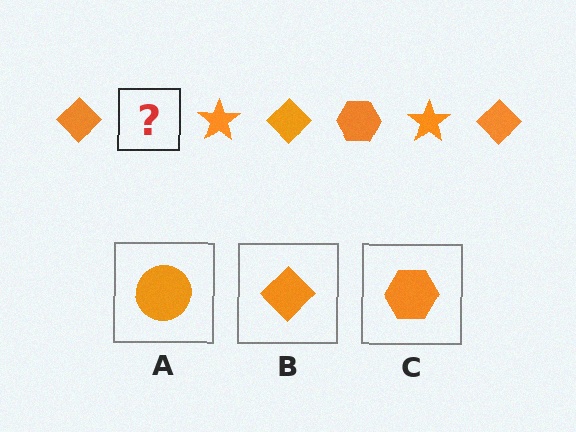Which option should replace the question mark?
Option C.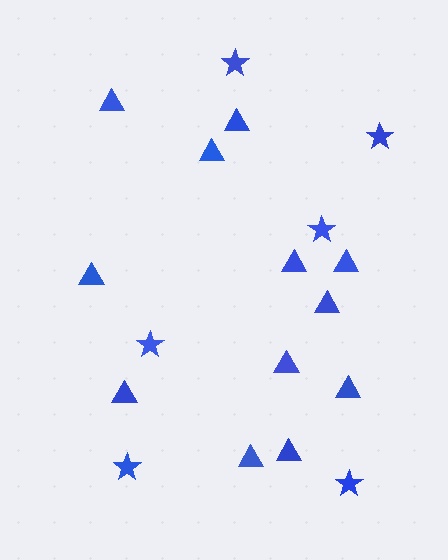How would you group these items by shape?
There are 2 groups: one group of triangles (12) and one group of stars (6).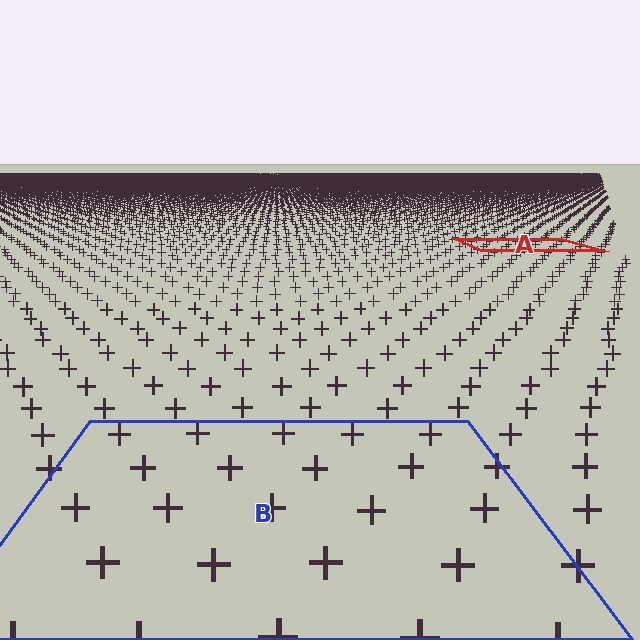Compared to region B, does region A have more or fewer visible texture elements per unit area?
Region A has more texture elements per unit area — they are packed more densely because it is farther away.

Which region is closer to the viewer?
Region B is closer. The texture elements there are larger and more spread out.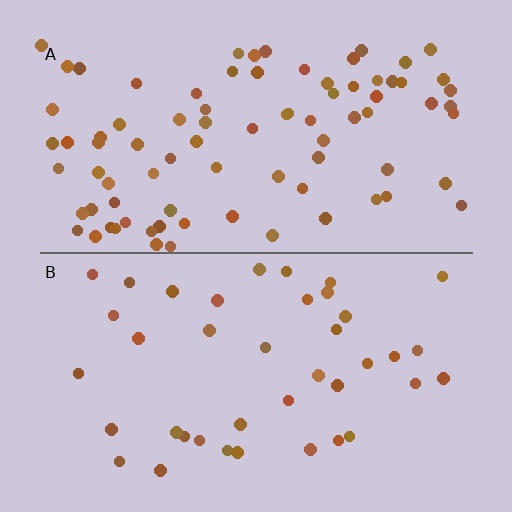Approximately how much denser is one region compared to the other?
Approximately 2.1× — region A over region B.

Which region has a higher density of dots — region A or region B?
A (the top).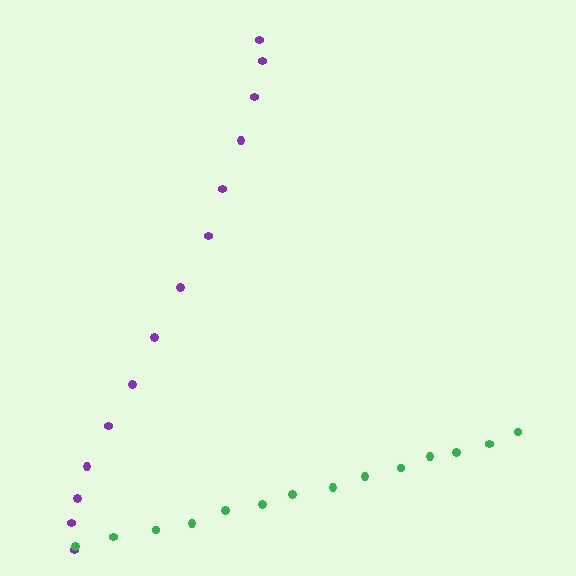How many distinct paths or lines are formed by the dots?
There are 2 distinct paths.